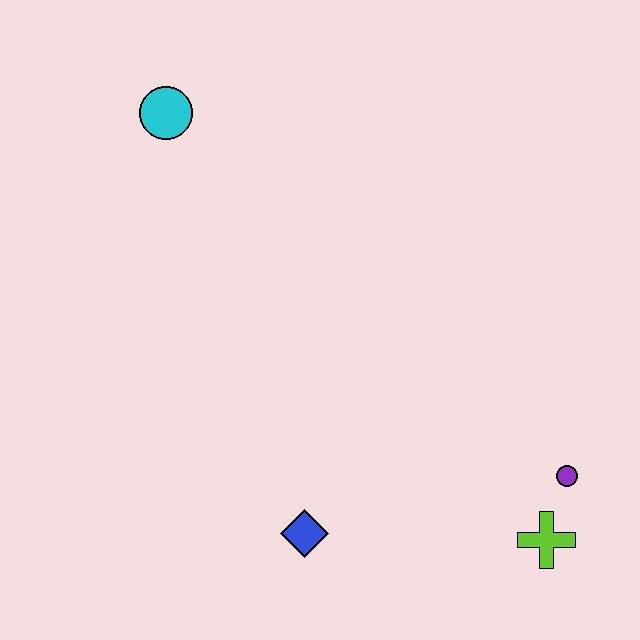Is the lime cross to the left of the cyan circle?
No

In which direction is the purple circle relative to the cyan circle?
The purple circle is to the right of the cyan circle.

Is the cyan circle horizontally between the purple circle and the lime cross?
No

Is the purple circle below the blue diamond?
No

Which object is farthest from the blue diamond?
The cyan circle is farthest from the blue diamond.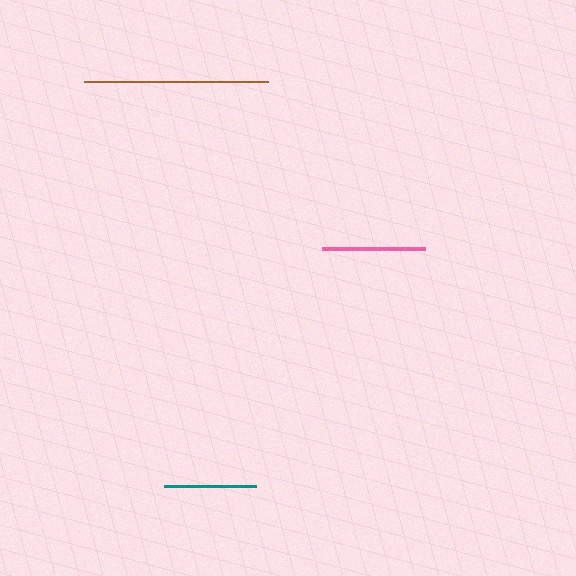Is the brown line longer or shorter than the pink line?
The brown line is longer than the pink line.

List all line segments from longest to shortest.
From longest to shortest: brown, pink, teal.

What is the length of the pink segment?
The pink segment is approximately 103 pixels long.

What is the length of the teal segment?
The teal segment is approximately 92 pixels long.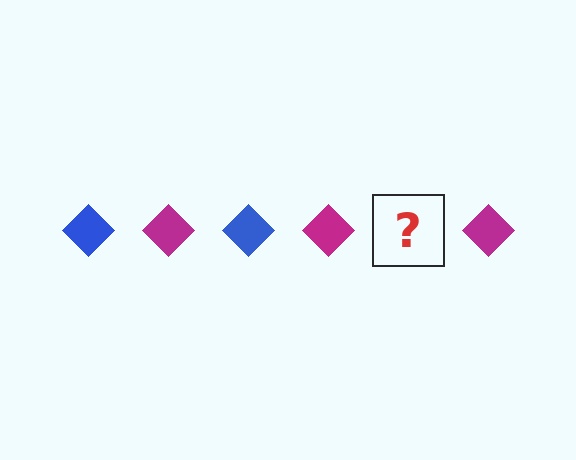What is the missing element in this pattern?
The missing element is a blue diamond.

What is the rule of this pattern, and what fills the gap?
The rule is that the pattern cycles through blue, magenta diamonds. The gap should be filled with a blue diamond.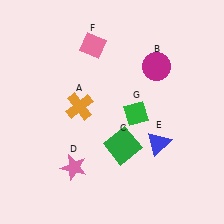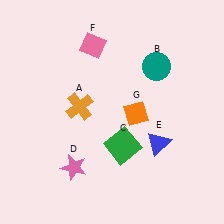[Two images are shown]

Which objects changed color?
B changed from magenta to teal. G changed from green to orange.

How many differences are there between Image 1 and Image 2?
There are 2 differences between the two images.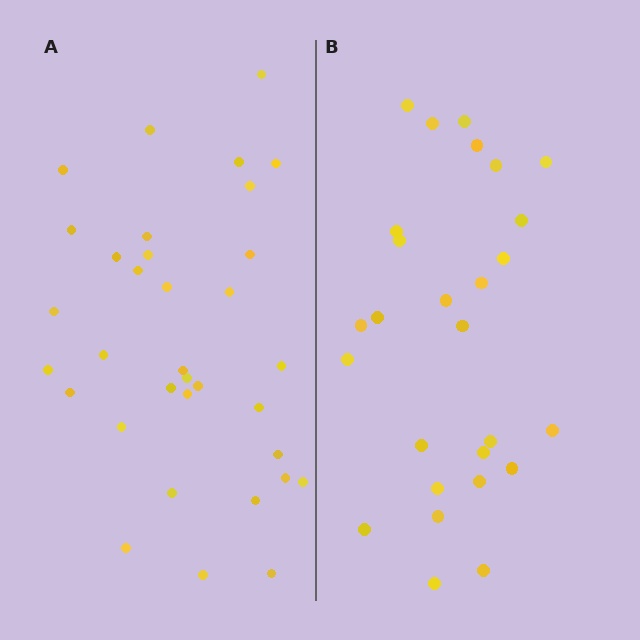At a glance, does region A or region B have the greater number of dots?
Region A (the left region) has more dots.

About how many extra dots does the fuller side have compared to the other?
Region A has roughly 8 or so more dots than region B.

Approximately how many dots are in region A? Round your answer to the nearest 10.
About 30 dots. (The exact count is 34, which rounds to 30.)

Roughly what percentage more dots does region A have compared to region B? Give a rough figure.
About 25% more.